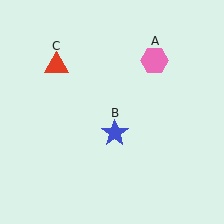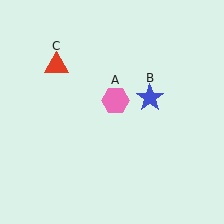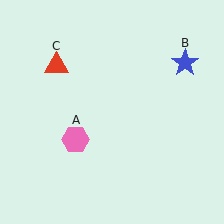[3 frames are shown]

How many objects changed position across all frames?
2 objects changed position: pink hexagon (object A), blue star (object B).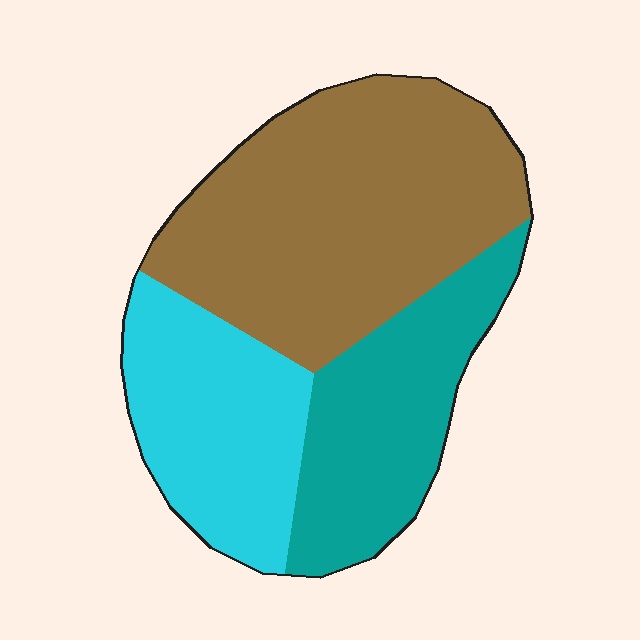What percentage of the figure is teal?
Teal covers around 25% of the figure.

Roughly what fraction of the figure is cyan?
Cyan takes up between a sixth and a third of the figure.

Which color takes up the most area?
Brown, at roughly 50%.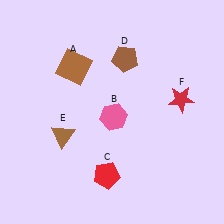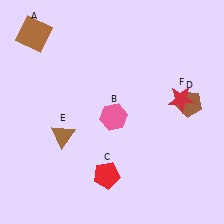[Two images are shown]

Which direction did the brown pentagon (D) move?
The brown pentagon (D) moved right.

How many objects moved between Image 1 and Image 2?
2 objects moved between the two images.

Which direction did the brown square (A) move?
The brown square (A) moved left.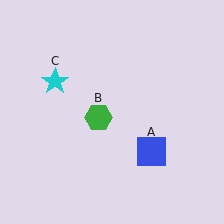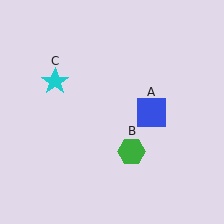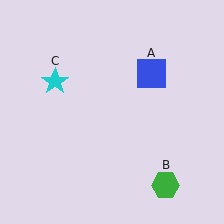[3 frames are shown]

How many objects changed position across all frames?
2 objects changed position: blue square (object A), green hexagon (object B).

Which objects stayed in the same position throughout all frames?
Cyan star (object C) remained stationary.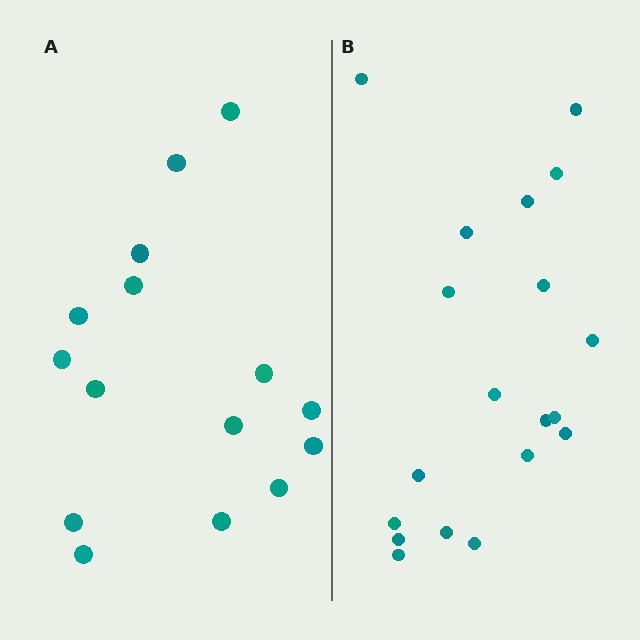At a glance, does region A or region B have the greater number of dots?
Region B (the right region) has more dots.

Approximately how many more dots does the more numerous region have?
Region B has about 4 more dots than region A.